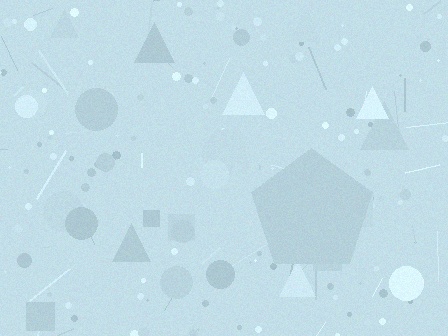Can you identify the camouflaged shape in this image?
The camouflaged shape is a pentagon.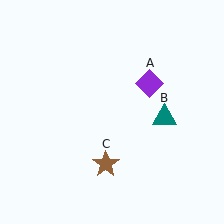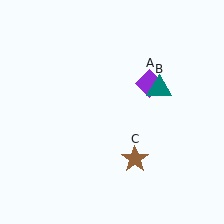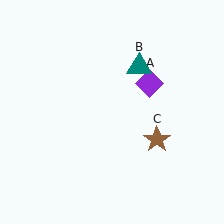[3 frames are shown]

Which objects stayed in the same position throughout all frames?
Purple diamond (object A) remained stationary.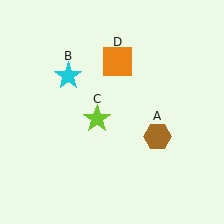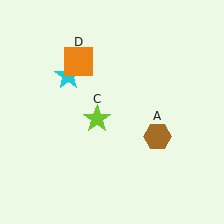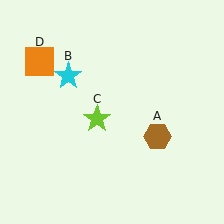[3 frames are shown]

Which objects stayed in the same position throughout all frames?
Brown hexagon (object A) and cyan star (object B) and lime star (object C) remained stationary.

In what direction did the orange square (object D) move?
The orange square (object D) moved left.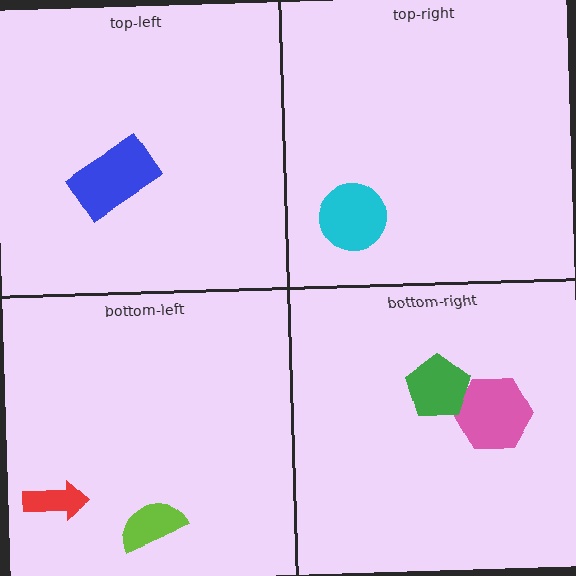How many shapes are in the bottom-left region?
2.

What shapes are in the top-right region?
The cyan circle.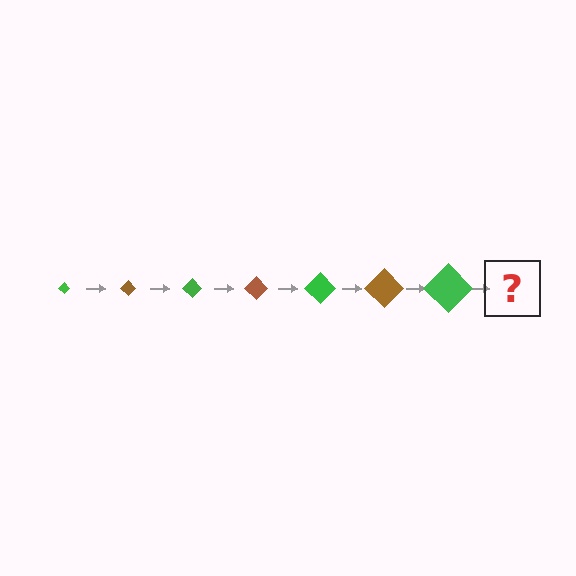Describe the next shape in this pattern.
It should be a brown diamond, larger than the previous one.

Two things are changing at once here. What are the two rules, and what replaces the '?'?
The two rules are that the diamond grows larger each step and the color cycles through green and brown. The '?' should be a brown diamond, larger than the previous one.